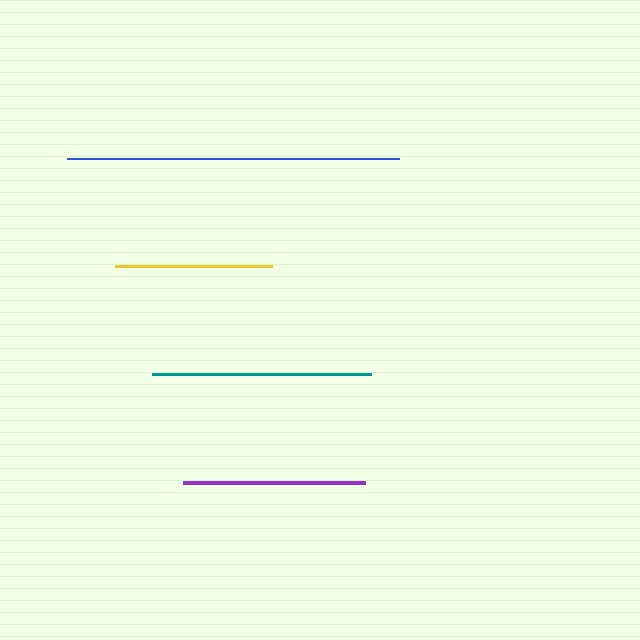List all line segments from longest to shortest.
From longest to shortest: blue, teal, purple, yellow.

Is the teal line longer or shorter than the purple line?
The teal line is longer than the purple line.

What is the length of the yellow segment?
The yellow segment is approximately 158 pixels long.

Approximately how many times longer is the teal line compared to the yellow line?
The teal line is approximately 1.4 times the length of the yellow line.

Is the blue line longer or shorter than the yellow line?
The blue line is longer than the yellow line.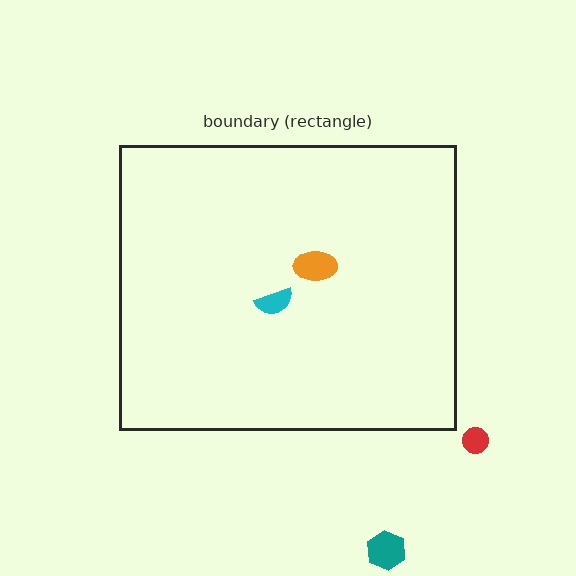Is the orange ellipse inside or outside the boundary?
Inside.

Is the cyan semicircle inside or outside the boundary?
Inside.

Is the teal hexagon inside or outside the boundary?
Outside.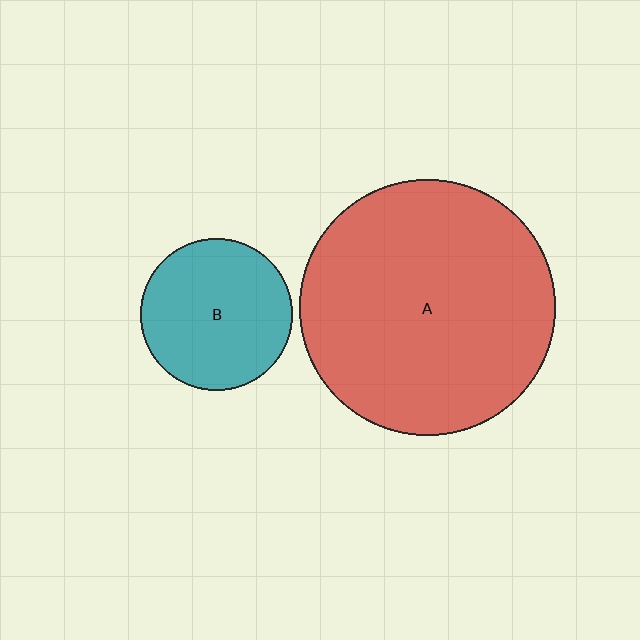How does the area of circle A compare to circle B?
Approximately 2.8 times.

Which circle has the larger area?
Circle A (red).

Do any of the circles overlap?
No, none of the circles overlap.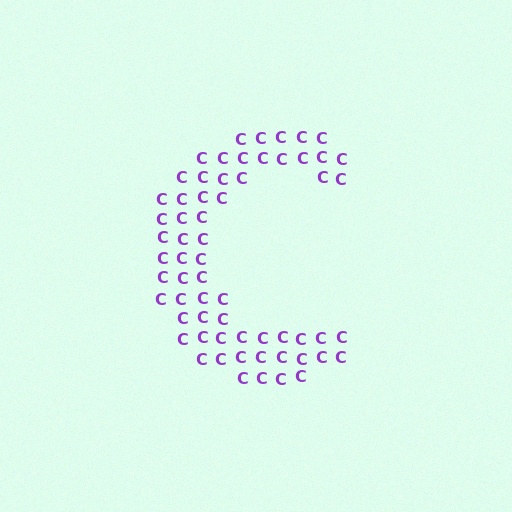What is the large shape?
The large shape is the letter C.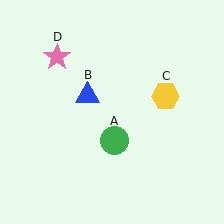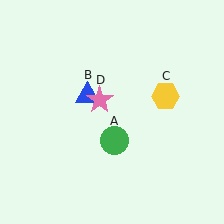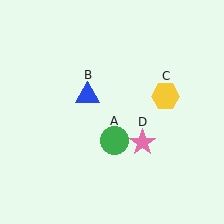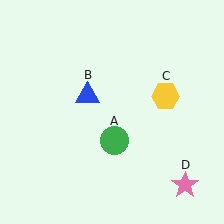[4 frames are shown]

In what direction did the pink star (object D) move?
The pink star (object D) moved down and to the right.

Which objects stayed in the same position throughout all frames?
Green circle (object A) and blue triangle (object B) and yellow hexagon (object C) remained stationary.